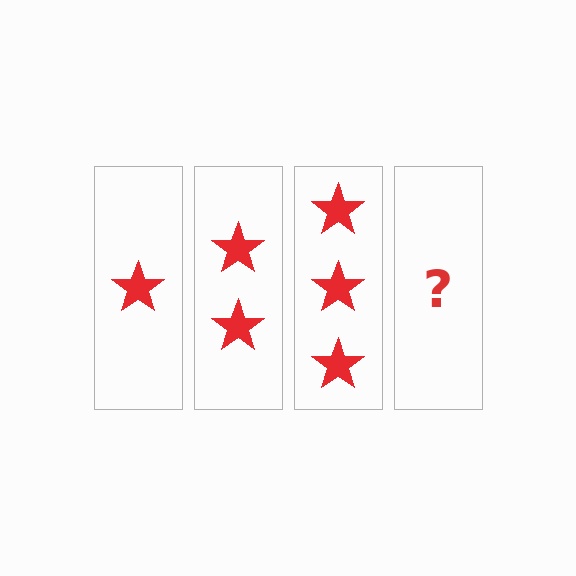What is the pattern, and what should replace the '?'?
The pattern is that each step adds one more star. The '?' should be 4 stars.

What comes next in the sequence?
The next element should be 4 stars.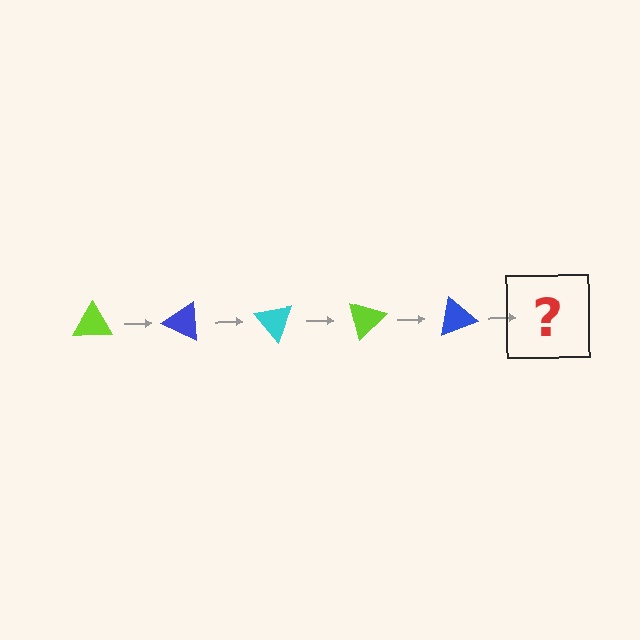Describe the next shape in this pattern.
It should be a cyan triangle, rotated 125 degrees from the start.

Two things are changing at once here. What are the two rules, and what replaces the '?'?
The two rules are that it rotates 25 degrees each step and the color cycles through lime, blue, and cyan. The '?' should be a cyan triangle, rotated 125 degrees from the start.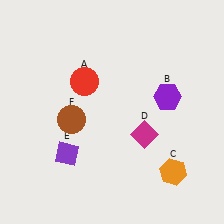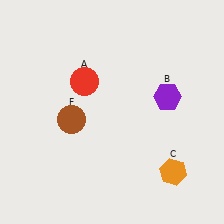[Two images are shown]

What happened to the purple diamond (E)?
The purple diamond (E) was removed in Image 2. It was in the bottom-left area of Image 1.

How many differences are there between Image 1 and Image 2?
There are 2 differences between the two images.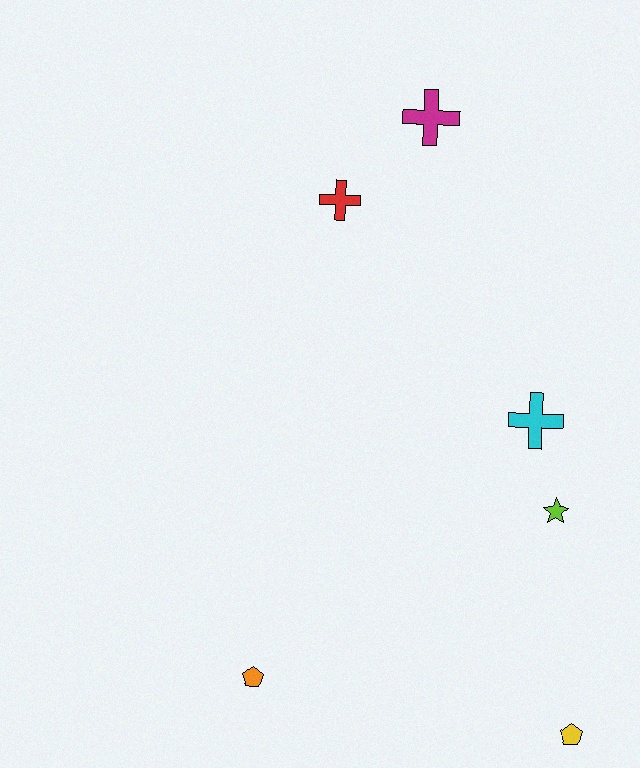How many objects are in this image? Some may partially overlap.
There are 6 objects.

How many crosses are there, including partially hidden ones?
There are 3 crosses.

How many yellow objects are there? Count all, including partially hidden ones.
There is 1 yellow object.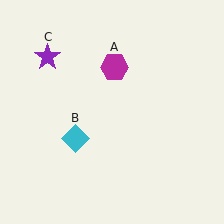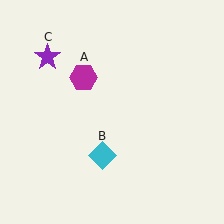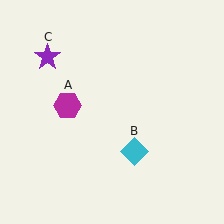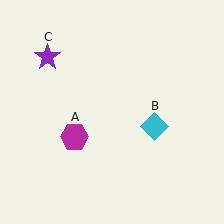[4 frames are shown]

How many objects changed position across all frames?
2 objects changed position: magenta hexagon (object A), cyan diamond (object B).